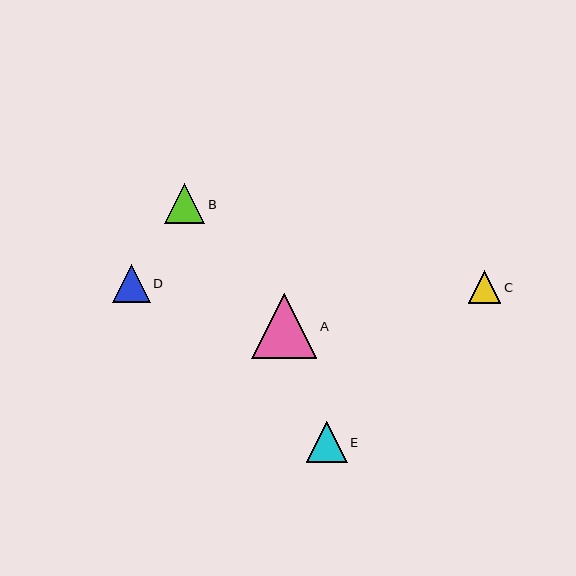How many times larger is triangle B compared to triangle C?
Triangle B is approximately 1.2 times the size of triangle C.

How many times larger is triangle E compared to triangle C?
Triangle E is approximately 1.3 times the size of triangle C.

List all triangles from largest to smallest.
From largest to smallest: A, E, B, D, C.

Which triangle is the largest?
Triangle A is the largest with a size of approximately 65 pixels.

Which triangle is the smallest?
Triangle C is the smallest with a size of approximately 33 pixels.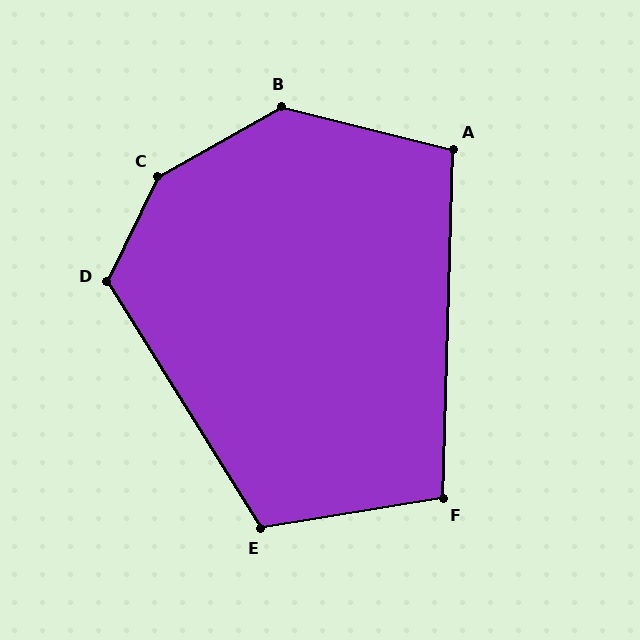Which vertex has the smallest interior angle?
F, at approximately 101 degrees.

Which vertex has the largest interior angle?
C, at approximately 145 degrees.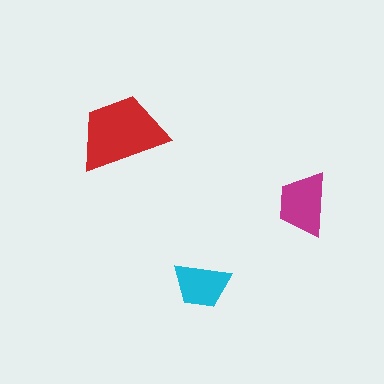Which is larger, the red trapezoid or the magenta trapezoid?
The red one.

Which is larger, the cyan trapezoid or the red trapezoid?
The red one.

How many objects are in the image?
There are 3 objects in the image.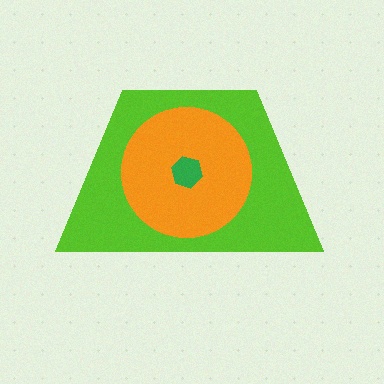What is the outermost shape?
The lime trapezoid.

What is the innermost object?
The green hexagon.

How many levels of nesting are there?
3.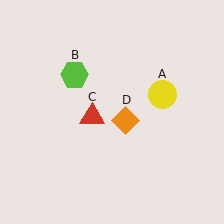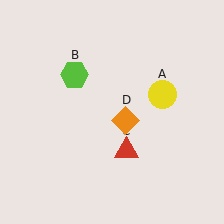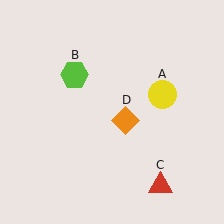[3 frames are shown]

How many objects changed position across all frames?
1 object changed position: red triangle (object C).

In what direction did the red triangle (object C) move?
The red triangle (object C) moved down and to the right.